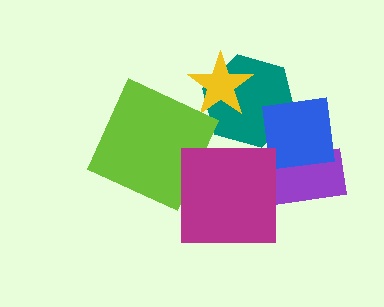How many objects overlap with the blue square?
2 objects overlap with the blue square.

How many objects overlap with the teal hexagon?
2 objects overlap with the teal hexagon.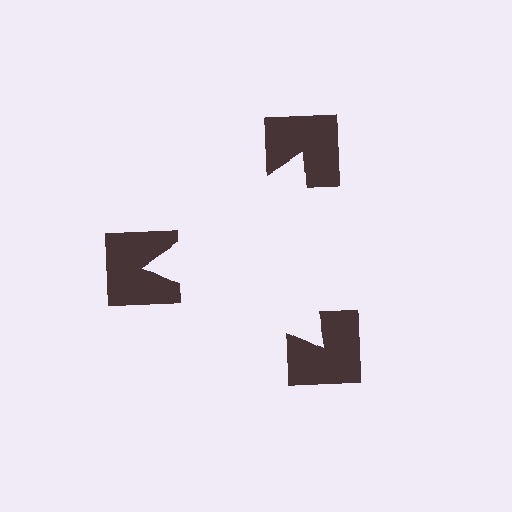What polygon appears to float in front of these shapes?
An illusory triangle — its edges are inferred from the aligned wedge cuts in the notched squares, not physically drawn.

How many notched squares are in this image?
There are 3 — one at each vertex of the illusory triangle.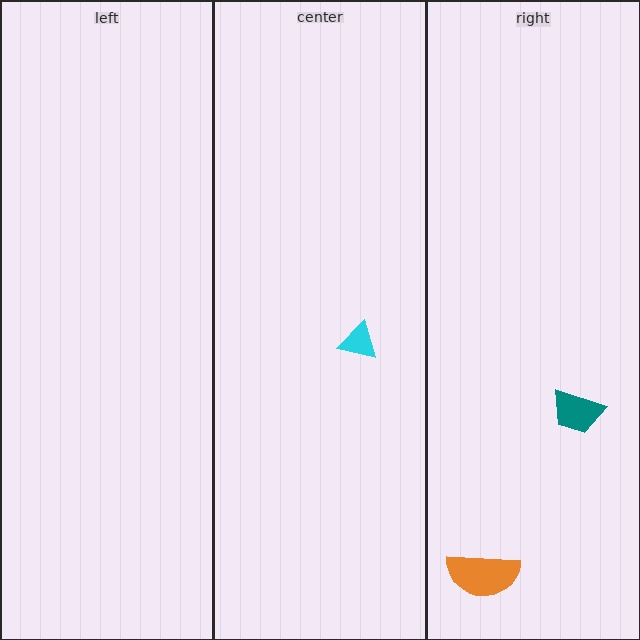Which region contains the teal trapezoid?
The right region.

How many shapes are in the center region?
1.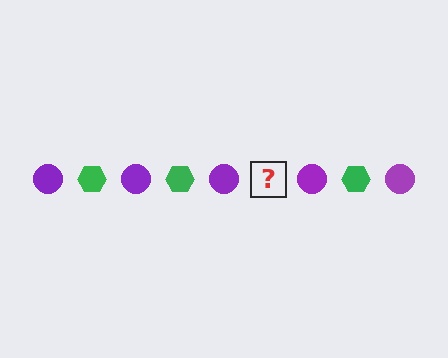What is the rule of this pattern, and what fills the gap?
The rule is that the pattern alternates between purple circle and green hexagon. The gap should be filled with a green hexagon.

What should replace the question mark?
The question mark should be replaced with a green hexagon.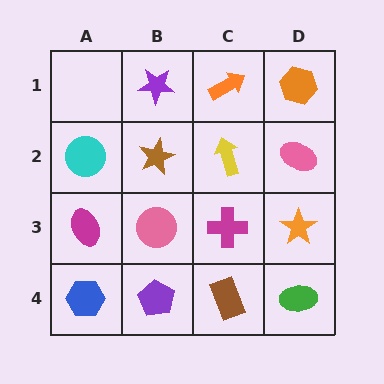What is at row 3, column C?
A magenta cross.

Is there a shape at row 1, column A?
No, that cell is empty.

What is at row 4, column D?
A green ellipse.